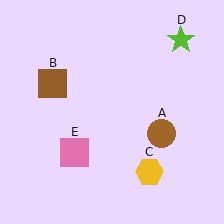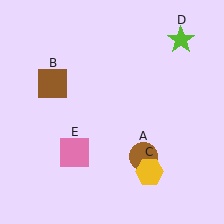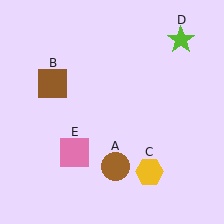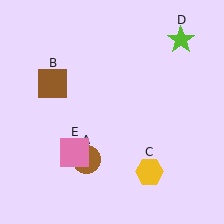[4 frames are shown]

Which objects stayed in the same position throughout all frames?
Brown square (object B) and yellow hexagon (object C) and lime star (object D) and pink square (object E) remained stationary.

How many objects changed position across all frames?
1 object changed position: brown circle (object A).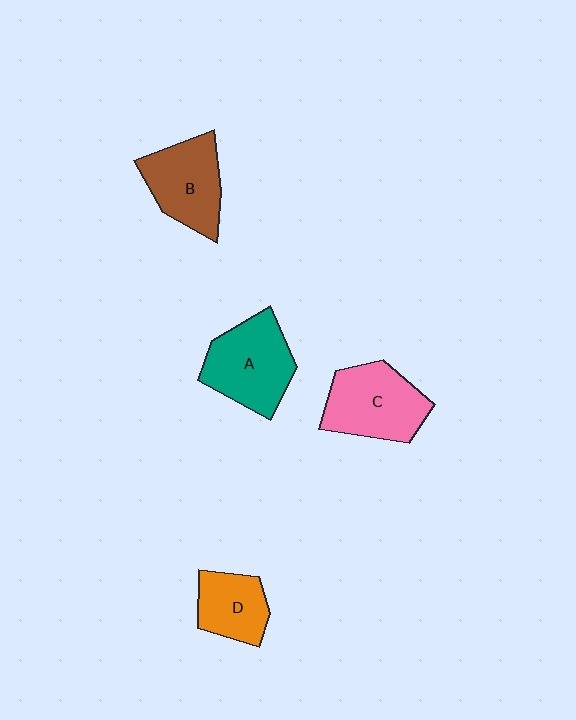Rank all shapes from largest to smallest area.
From largest to smallest: A (teal), C (pink), B (brown), D (orange).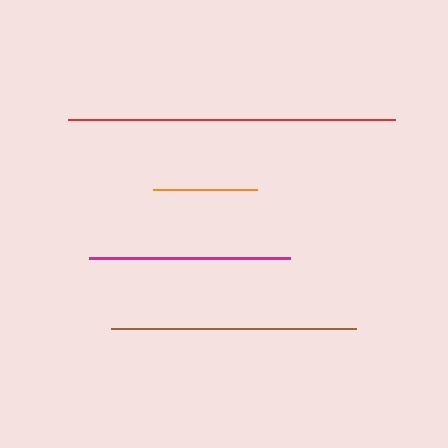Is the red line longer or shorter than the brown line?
The red line is longer than the brown line.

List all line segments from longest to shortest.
From longest to shortest: red, brown, magenta, orange.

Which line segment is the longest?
The red line is the longest at approximately 326 pixels.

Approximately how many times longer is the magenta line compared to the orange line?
The magenta line is approximately 1.9 times the length of the orange line.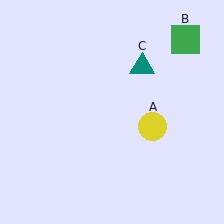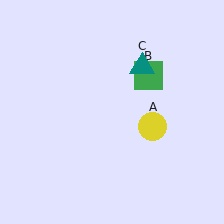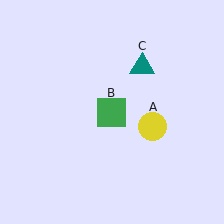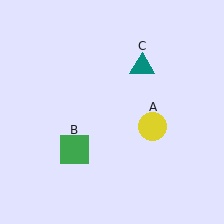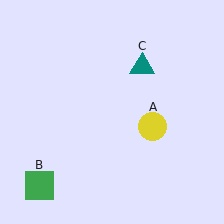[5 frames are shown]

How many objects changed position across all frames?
1 object changed position: green square (object B).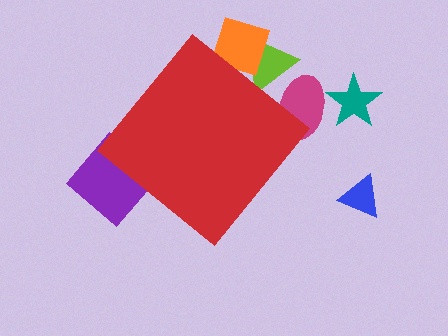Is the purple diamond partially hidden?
Yes, the purple diamond is partially hidden behind the red diamond.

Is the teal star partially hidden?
No, the teal star is fully visible.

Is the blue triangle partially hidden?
No, the blue triangle is fully visible.